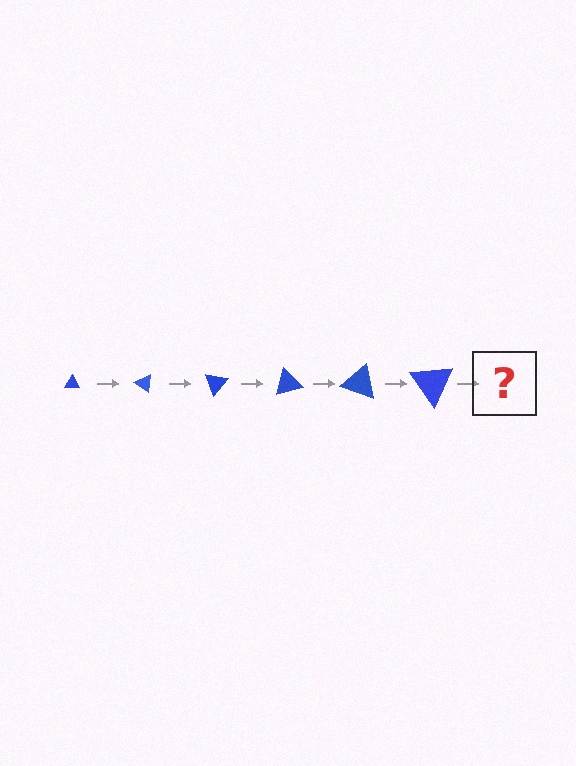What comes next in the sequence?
The next element should be a triangle, larger than the previous one and rotated 210 degrees from the start.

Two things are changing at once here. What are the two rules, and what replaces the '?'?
The two rules are that the triangle grows larger each step and it rotates 35 degrees each step. The '?' should be a triangle, larger than the previous one and rotated 210 degrees from the start.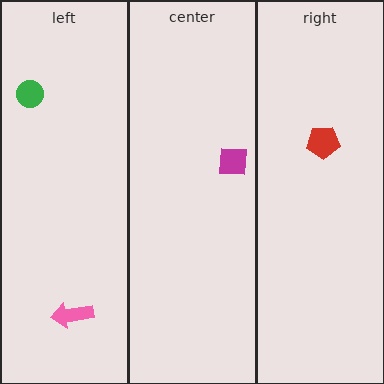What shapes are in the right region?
The red pentagon.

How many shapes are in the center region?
1.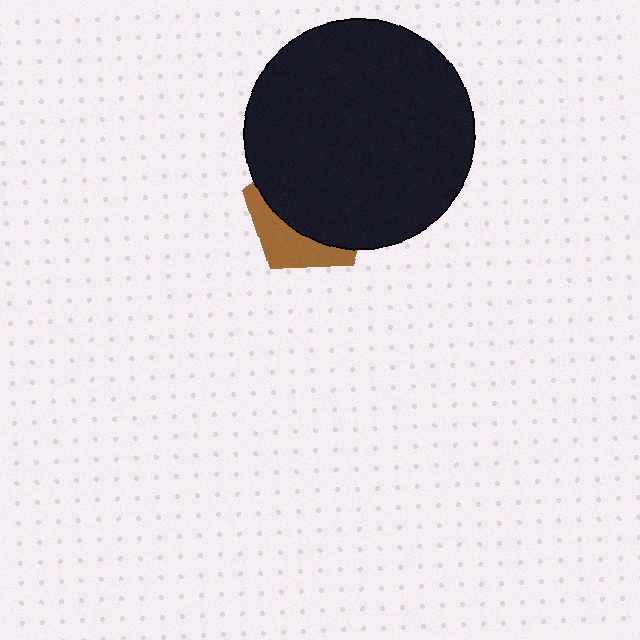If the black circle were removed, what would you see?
You would see the complete brown pentagon.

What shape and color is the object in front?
The object in front is a black circle.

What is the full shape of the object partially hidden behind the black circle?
The partially hidden object is a brown pentagon.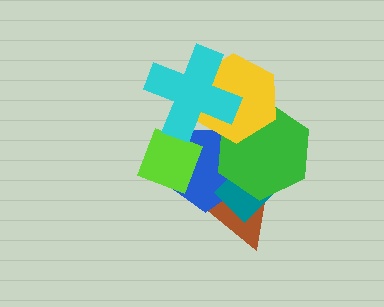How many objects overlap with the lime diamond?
2 objects overlap with the lime diamond.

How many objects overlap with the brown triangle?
3 objects overlap with the brown triangle.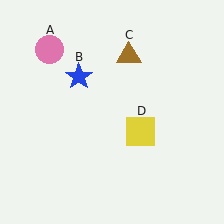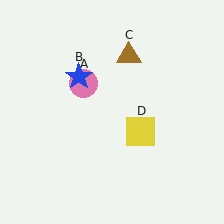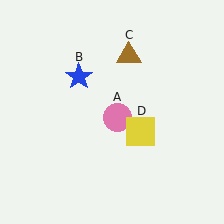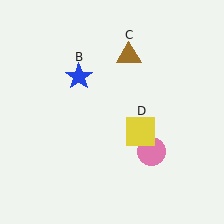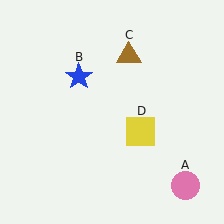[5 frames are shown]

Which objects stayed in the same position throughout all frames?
Blue star (object B) and brown triangle (object C) and yellow square (object D) remained stationary.